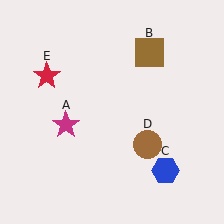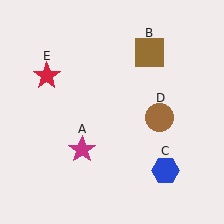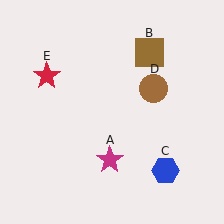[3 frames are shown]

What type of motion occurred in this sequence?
The magenta star (object A), brown circle (object D) rotated counterclockwise around the center of the scene.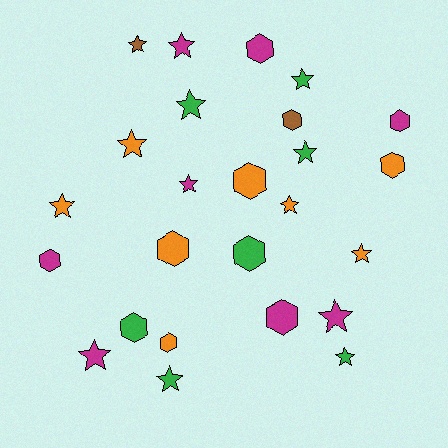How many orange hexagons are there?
There are 4 orange hexagons.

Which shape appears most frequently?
Star, with 14 objects.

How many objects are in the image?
There are 25 objects.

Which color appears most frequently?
Magenta, with 8 objects.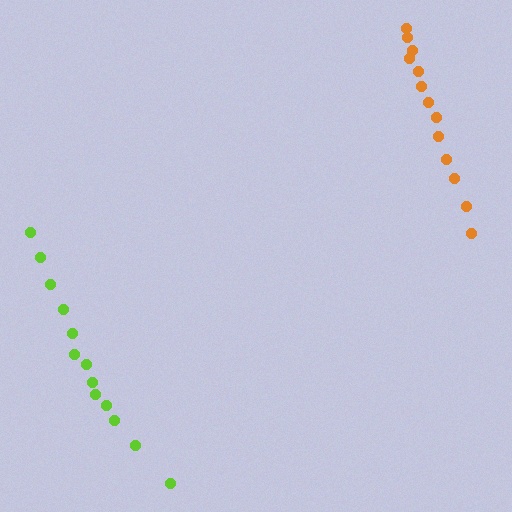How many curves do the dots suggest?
There are 2 distinct paths.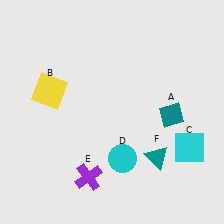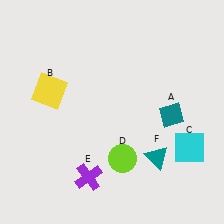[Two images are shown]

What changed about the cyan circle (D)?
In Image 1, D is cyan. In Image 2, it changed to lime.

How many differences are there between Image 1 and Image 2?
There is 1 difference between the two images.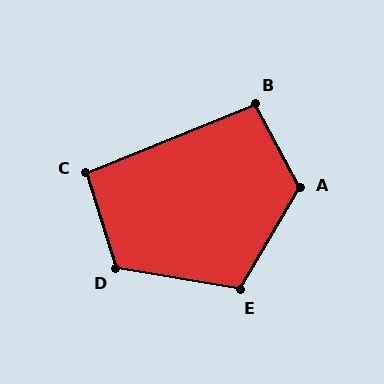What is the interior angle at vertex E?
Approximately 111 degrees (obtuse).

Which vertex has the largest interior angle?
A, at approximately 121 degrees.